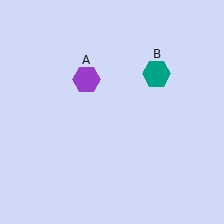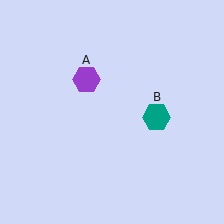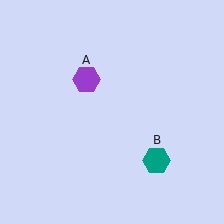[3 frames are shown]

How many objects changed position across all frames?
1 object changed position: teal hexagon (object B).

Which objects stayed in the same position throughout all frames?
Purple hexagon (object A) remained stationary.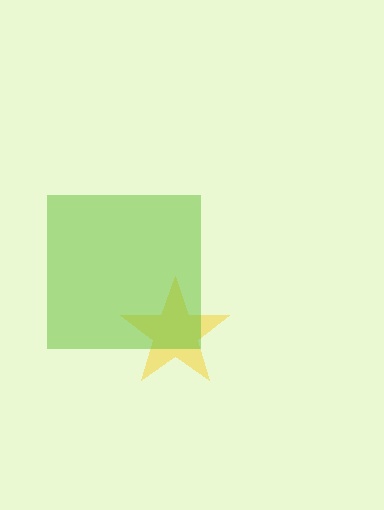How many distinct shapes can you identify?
There are 2 distinct shapes: a yellow star, a lime square.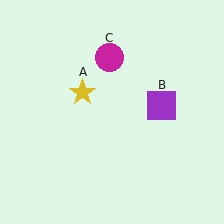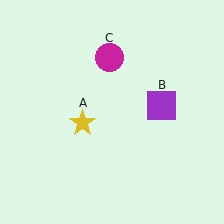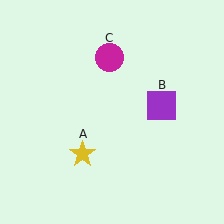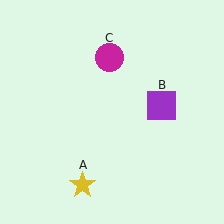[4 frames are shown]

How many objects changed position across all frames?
1 object changed position: yellow star (object A).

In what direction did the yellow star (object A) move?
The yellow star (object A) moved down.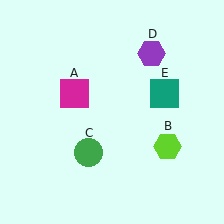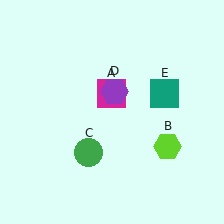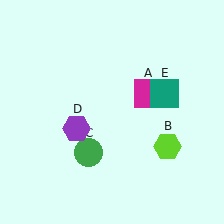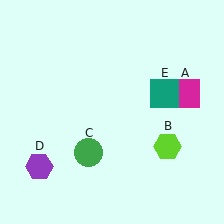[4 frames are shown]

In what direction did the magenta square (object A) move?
The magenta square (object A) moved right.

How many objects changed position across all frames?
2 objects changed position: magenta square (object A), purple hexagon (object D).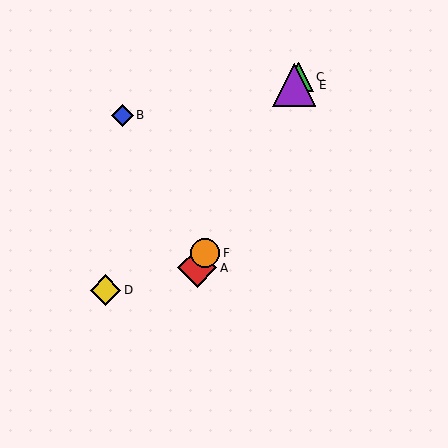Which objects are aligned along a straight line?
Objects A, C, E, F are aligned along a straight line.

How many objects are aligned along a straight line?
4 objects (A, C, E, F) are aligned along a straight line.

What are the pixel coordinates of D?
Object D is at (105, 290).